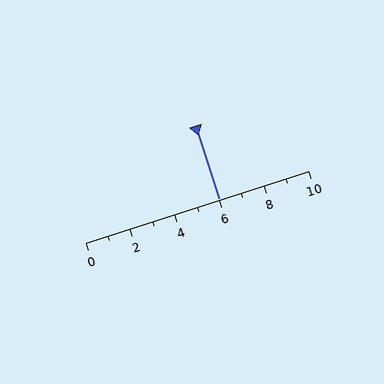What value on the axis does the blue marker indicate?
The marker indicates approximately 6.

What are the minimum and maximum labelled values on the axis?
The axis runs from 0 to 10.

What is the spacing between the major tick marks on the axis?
The major ticks are spaced 2 apart.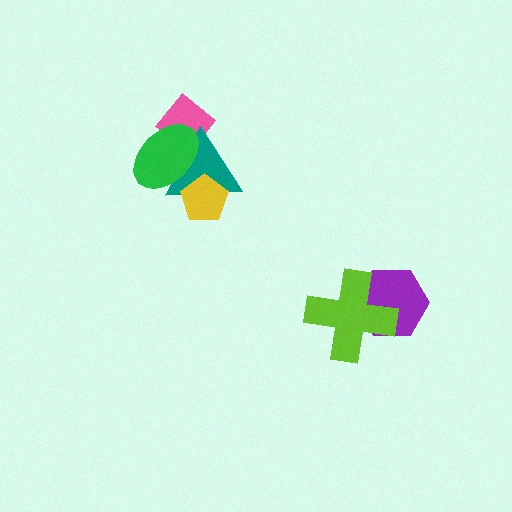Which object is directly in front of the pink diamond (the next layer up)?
The teal triangle is directly in front of the pink diamond.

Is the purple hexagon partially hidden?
Yes, it is partially covered by another shape.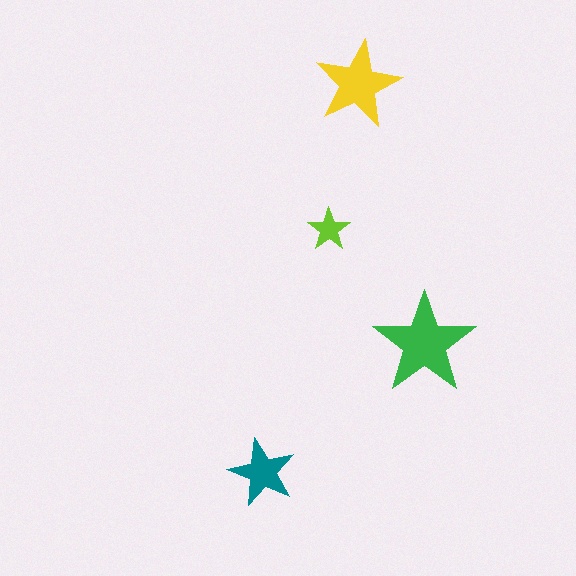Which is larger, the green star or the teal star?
The green one.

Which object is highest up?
The yellow star is topmost.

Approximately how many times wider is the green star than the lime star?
About 2.5 times wider.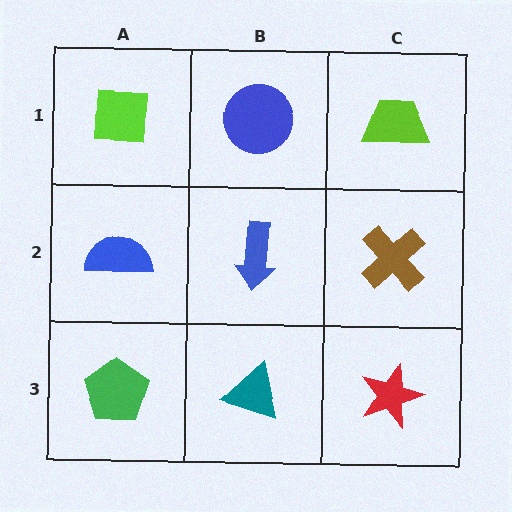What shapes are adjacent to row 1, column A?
A blue semicircle (row 2, column A), a blue circle (row 1, column B).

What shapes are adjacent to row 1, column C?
A brown cross (row 2, column C), a blue circle (row 1, column B).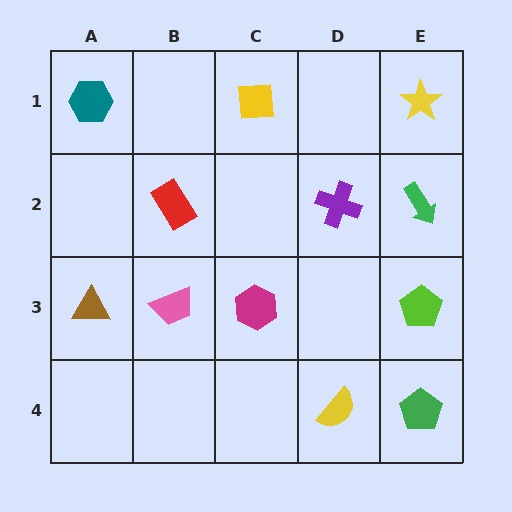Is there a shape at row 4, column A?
No, that cell is empty.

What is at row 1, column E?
A yellow star.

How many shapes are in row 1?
3 shapes.